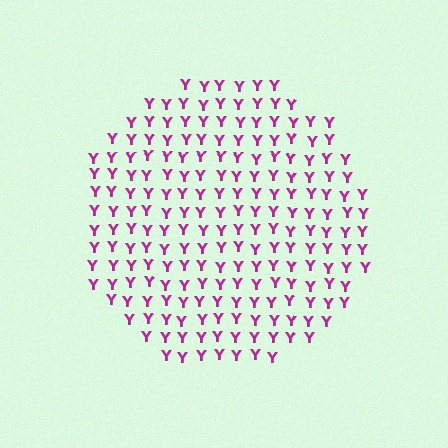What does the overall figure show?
The overall figure shows a circle.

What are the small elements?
The small elements are letter Y's.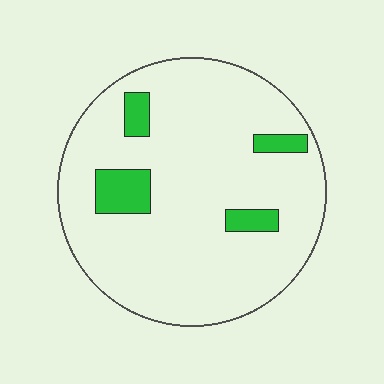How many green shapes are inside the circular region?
4.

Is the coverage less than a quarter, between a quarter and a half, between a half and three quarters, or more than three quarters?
Less than a quarter.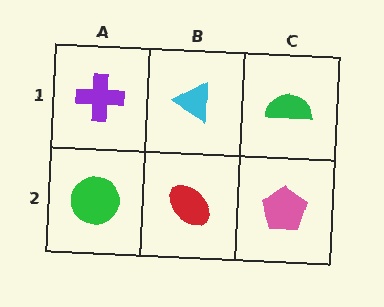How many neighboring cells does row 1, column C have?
2.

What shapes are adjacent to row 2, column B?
A cyan triangle (row 1, column B), a green circle (row 2, column A), a pink pentagon (row 2, column C).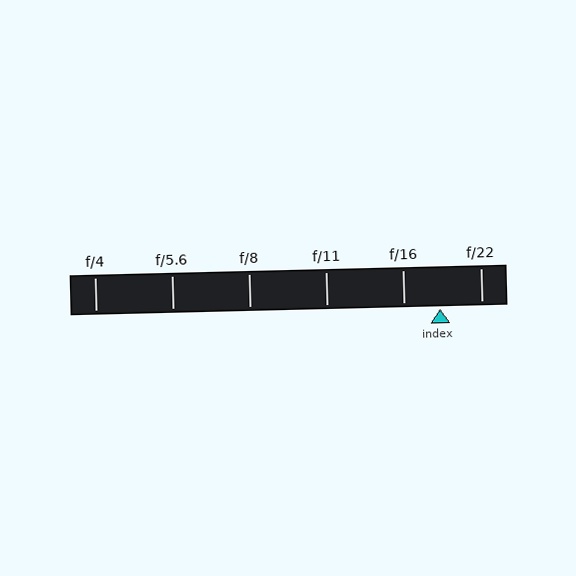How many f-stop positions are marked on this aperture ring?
There are 6 f-stop positions marked.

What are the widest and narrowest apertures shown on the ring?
The widest aperture shown is f/4 and the narrowest is f/22.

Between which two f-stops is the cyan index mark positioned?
The index mark is between f/16 and f/22.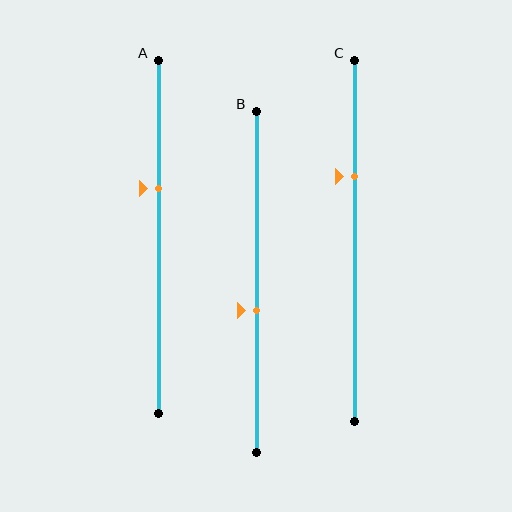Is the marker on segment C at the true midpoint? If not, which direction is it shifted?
No, the marker on segment C is shifted upward by about 18% of the segment length.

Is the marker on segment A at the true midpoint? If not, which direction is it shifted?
No, the marker on segment A is shifted upward by about 14% of the segment length.